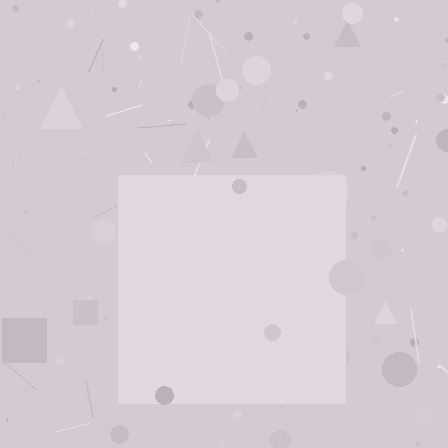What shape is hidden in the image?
A square is hidden in the image.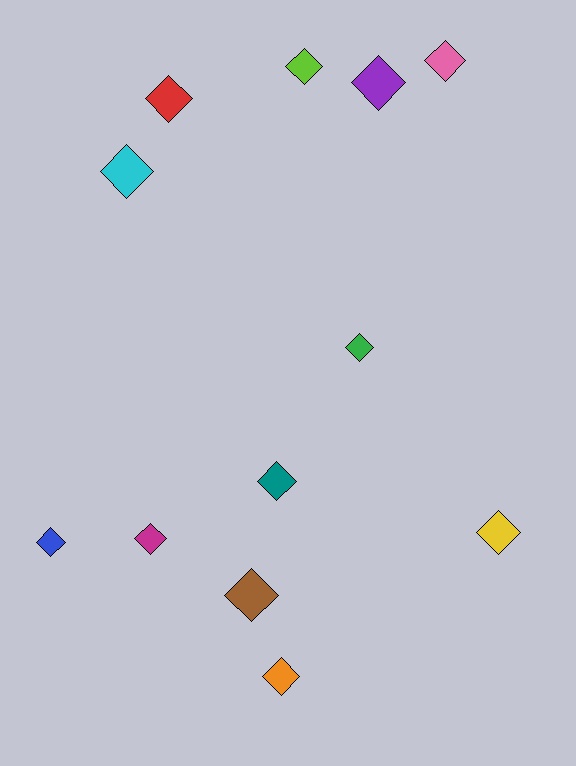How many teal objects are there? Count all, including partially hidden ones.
There is 1 teal object.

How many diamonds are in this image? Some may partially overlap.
There are 12 diamonds.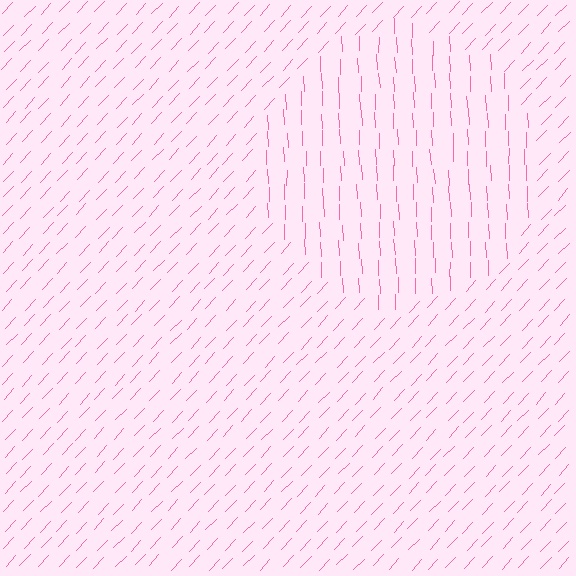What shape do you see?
I see a circle.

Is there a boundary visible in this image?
Yes, there is a texture boundary formed by a change in line orientation.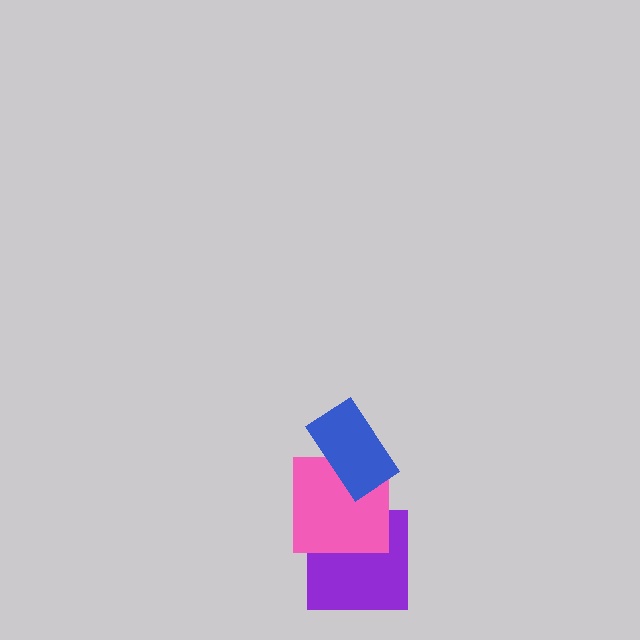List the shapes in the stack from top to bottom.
From top to bottom: the blue rectangle, the pink square, the purple square.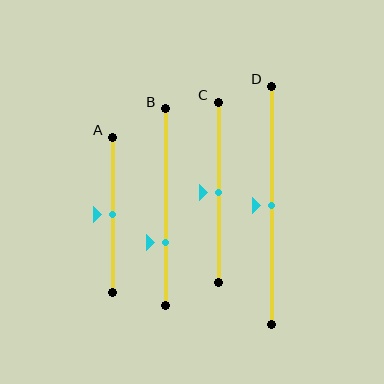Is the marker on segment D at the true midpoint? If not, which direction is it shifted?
Yes, the marker on segment D is at the true midpoint.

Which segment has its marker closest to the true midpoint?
Segment A has its marker closest to the true midpoint.